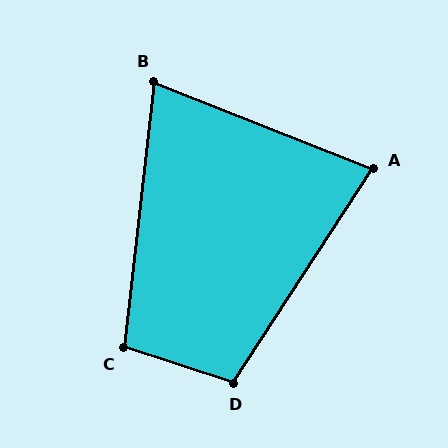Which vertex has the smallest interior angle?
B, at approximately 75 degrees.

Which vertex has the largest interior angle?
D, at approximately 105 degrees.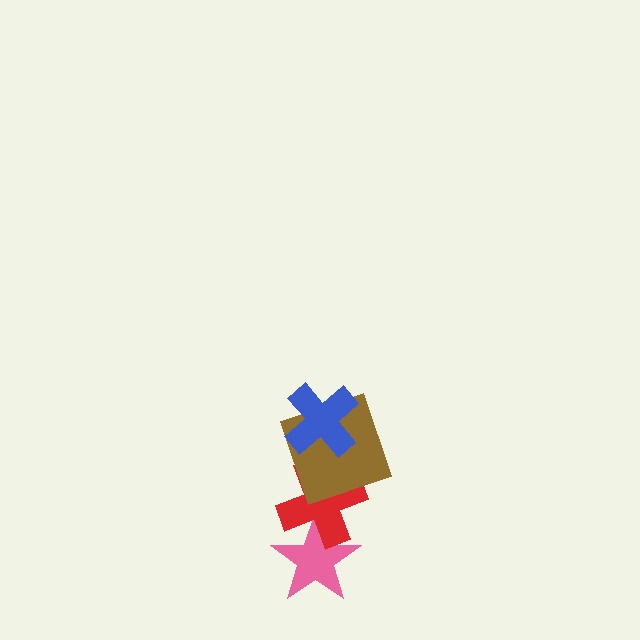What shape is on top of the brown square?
The blue cross is on top of the brown square.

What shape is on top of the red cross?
The brown square is on top of the red cross.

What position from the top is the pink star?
The pink star is 4th from the top.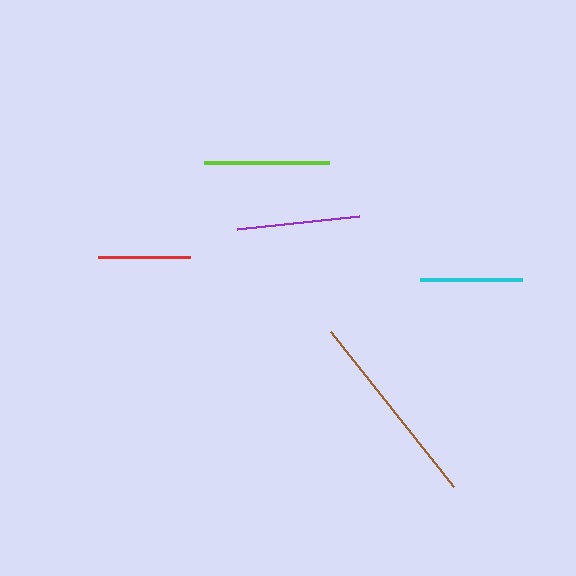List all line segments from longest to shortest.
From longest to shortest: brown, lime, purple, cyan, red.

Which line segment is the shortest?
The red line is the shortest at approximately 92 pixels.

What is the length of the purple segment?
The purple segment is approximately 123 pixels long.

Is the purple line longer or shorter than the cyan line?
The purple line is longer than the cyan line.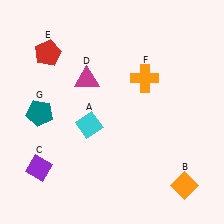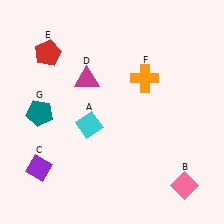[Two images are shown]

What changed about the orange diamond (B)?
In Image 1, B is orange. In Image 2, it changed to pink.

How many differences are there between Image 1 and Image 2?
There is 1 difference between the two images.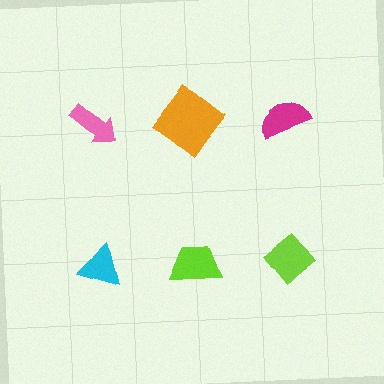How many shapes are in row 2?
3 shapes.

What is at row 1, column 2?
An orange diamond.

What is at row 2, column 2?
A lime trapezoid.